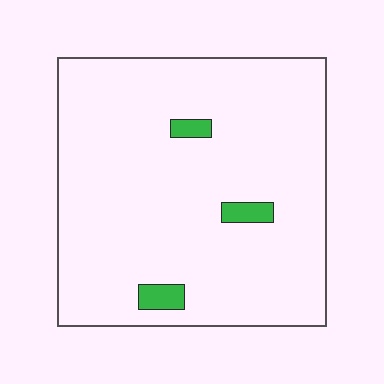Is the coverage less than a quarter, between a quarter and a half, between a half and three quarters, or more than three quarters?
Less than a quarter.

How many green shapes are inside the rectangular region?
3.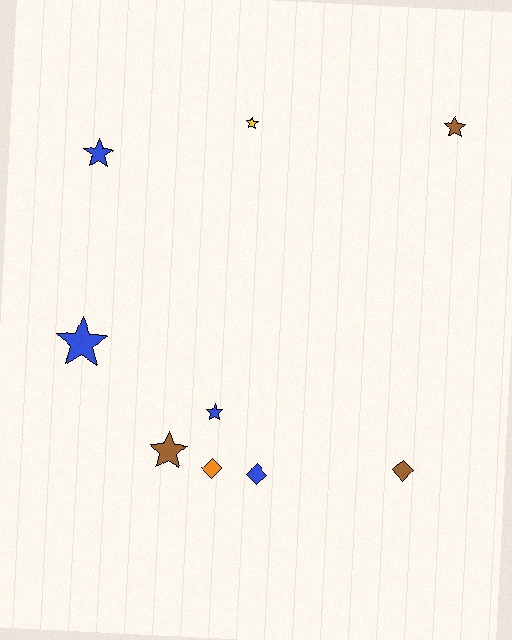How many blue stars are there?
There are 3 blue stars.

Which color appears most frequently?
Blue, with 4 objects.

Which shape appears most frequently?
Star, with 6 objects.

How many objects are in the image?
There are 9 objects.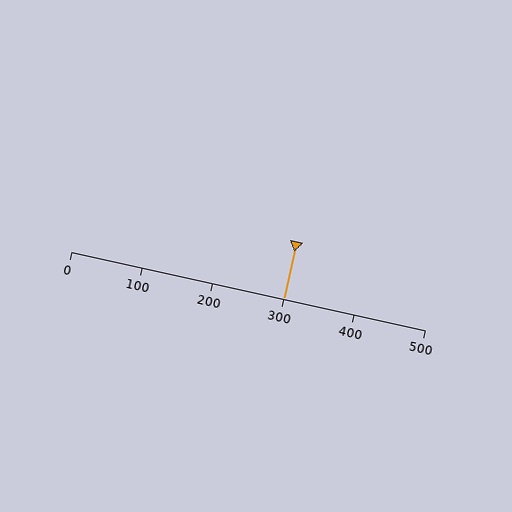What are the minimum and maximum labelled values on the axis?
The axis runs from 0 to 500.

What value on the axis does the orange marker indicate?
The marker indicates approximately 300.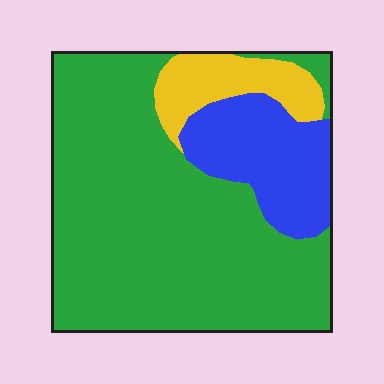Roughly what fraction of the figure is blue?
Blue covers about 20% of the figure.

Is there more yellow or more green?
Green.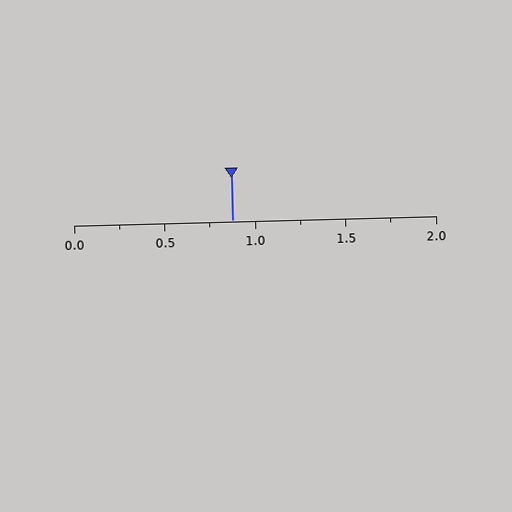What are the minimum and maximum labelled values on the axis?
The axis runs from 0.0 to 2.0.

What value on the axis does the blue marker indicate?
The marker indicates approximately 0.88.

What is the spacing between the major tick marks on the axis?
The major ticks are spaced 0.5 apart.